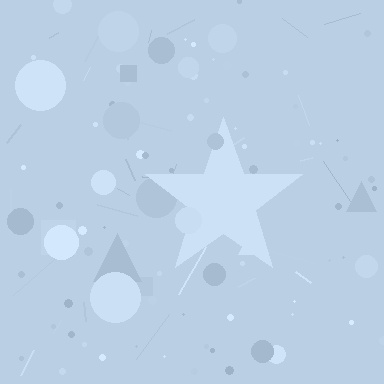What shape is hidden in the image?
A star is hidden in the image.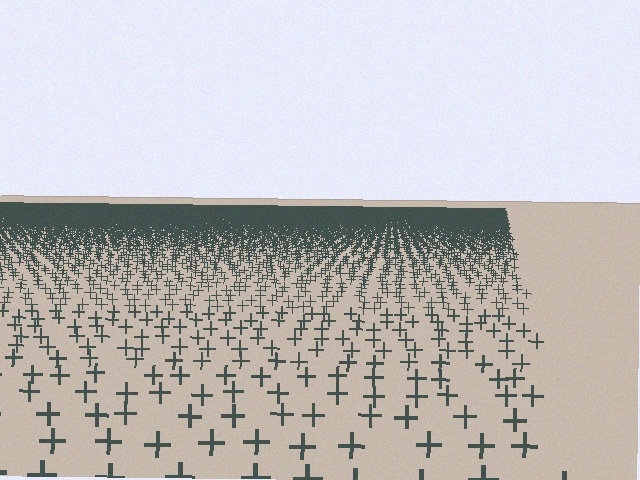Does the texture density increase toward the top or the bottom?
Density increases toward the top.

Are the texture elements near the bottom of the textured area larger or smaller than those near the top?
Larger. Near the bottom, elements are closer to the viewer and appear at a bigger on-screen size.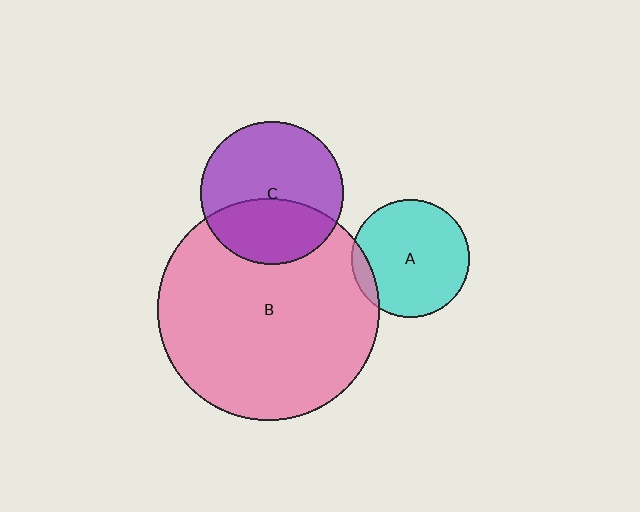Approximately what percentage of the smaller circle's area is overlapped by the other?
Approximately 10%.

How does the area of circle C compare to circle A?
Approximately 1.5 times.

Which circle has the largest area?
Circle B (pink).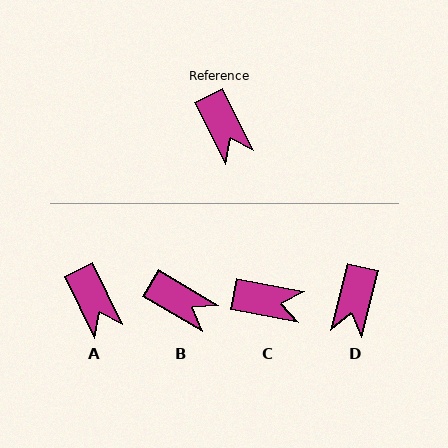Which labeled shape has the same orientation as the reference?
A.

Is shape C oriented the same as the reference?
No, it is off by about 53 degrees.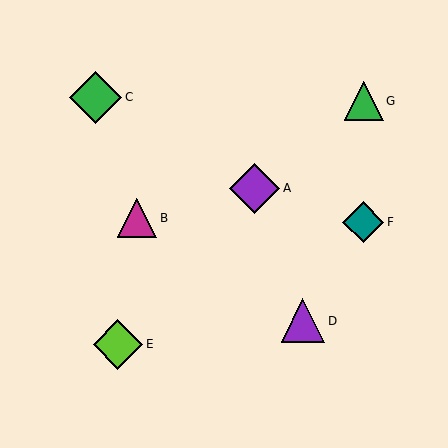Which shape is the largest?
The green diamond (labeled C) is the largest.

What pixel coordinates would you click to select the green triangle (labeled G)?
Click at (364, 101) to select the green triangle G.